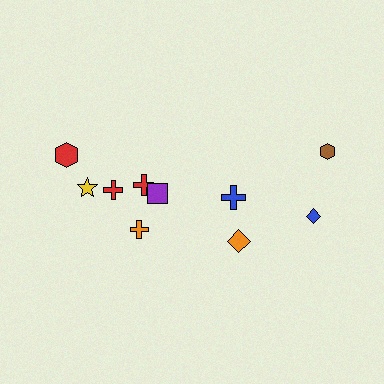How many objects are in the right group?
There are 4 objects.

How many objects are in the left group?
There are 6 objects.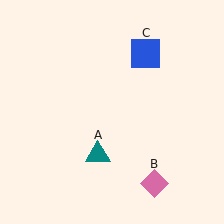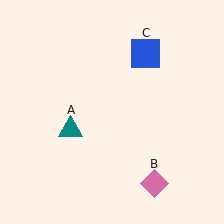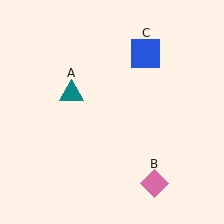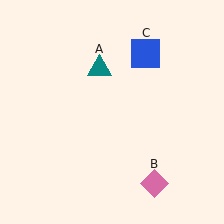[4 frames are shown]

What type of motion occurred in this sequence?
The teal triangle (object A) rotated clockwise around the center of the scene.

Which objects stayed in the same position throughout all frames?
Pink diamond (object B) and blue square (object C) remained stationary.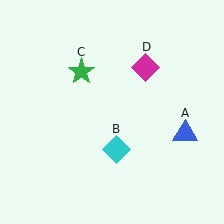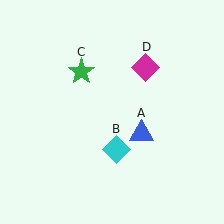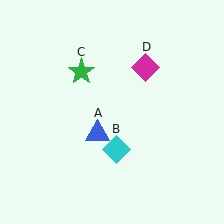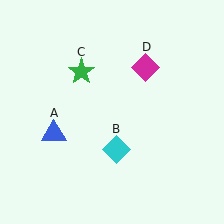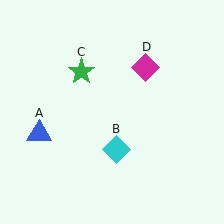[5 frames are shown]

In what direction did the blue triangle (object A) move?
The blue triangle (object A) moved left.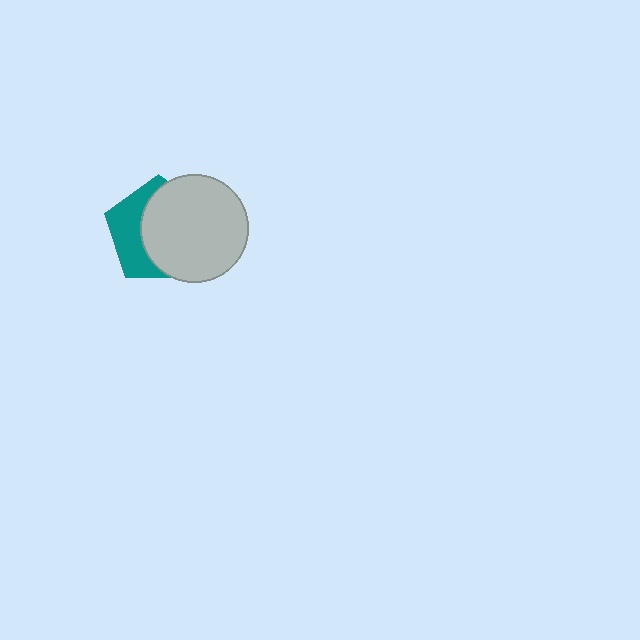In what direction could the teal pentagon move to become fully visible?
The teal pentagon could move left. That would shift it out from behind the light gray circle entirely.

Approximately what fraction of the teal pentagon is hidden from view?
Roughly 62% of the teal pentagon is hidden behind the light gray circle.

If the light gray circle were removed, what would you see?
You would see the complete teal pentagon.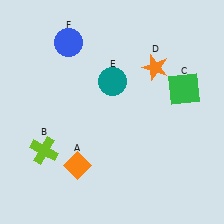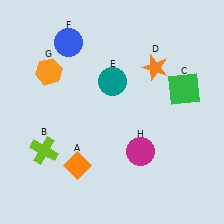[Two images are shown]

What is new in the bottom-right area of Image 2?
A magenta circle (H) was added in the bottom-right area of Image 2.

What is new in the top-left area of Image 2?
An orange hexagon (G) was added in the top-left area of Image 2.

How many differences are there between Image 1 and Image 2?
There are 2 differences between the two images.